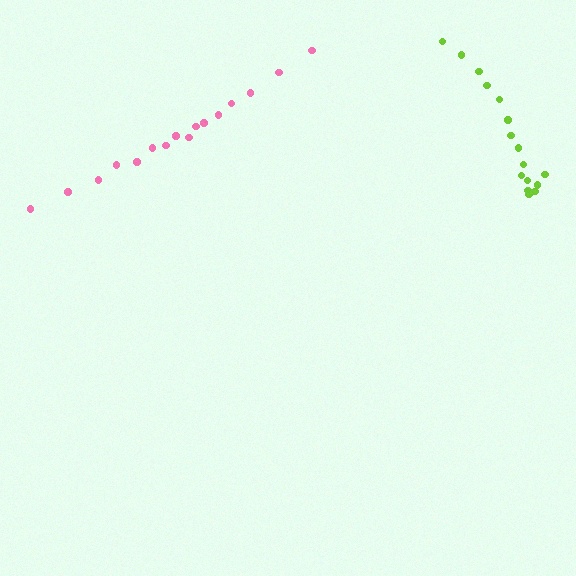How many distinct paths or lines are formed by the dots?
There are 2 distinct paths.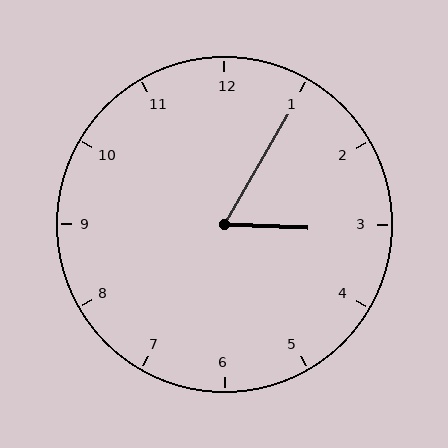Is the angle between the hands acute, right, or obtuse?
It is acute.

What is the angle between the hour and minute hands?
Approximately 62 degrees.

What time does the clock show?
3:05.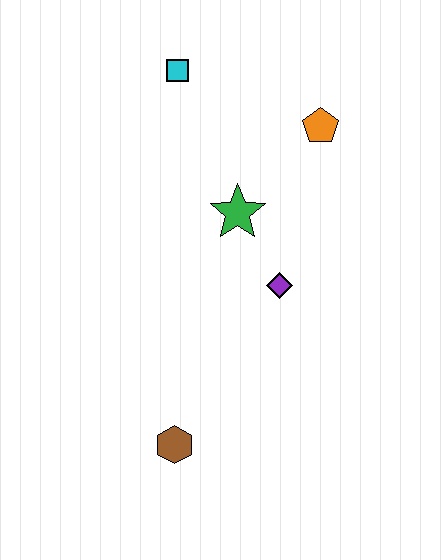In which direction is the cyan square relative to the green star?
The cyan square is above the green star.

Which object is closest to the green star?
The purple diamond is closest to the green star.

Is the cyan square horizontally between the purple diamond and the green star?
No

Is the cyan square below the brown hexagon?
No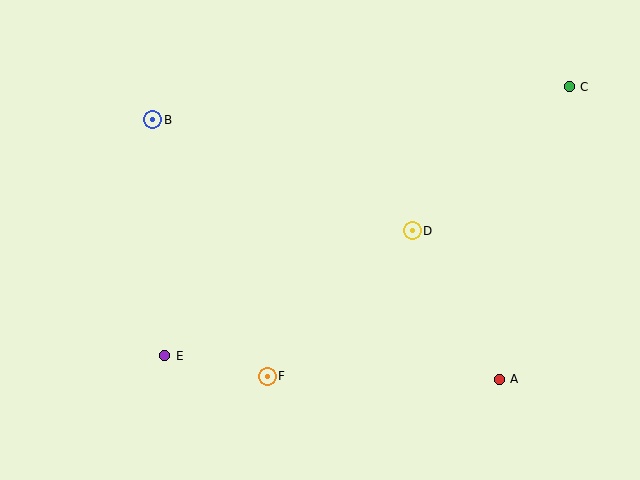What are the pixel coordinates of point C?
Point C is at (569, 87).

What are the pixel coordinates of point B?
Point B is at (153, 120).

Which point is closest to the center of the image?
Point D at (412, 231) is closest to the center.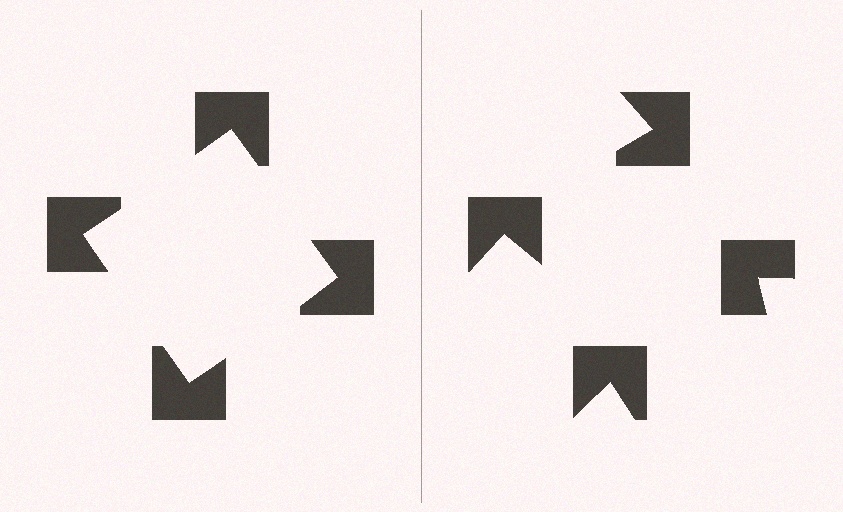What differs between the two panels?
The notched squares are positioned identically on both sides; only the wedge orientations differ. On the left they align to a square; on the right they are misaligned.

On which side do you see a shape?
An illusory square appears on the left side. On the right side the wedge cuts are rotated, so no coherent shape forms.